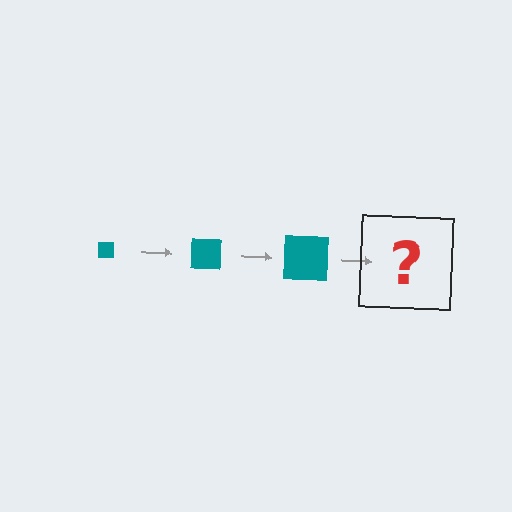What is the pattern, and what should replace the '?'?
The pattern is that the square gets progressively larger each step. The '?' should be a teal square, larger than the previous one.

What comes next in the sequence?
The next element should be a teal square, larger than the previous one.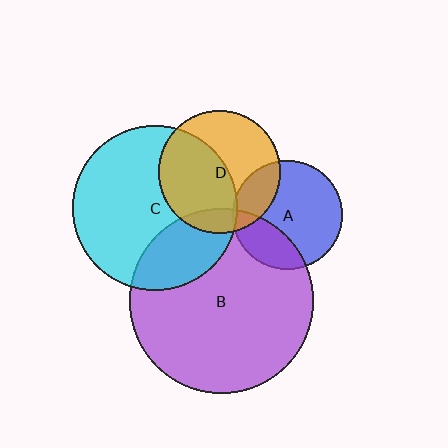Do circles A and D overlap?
Yes.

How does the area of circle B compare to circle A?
Approximately 2.8 times.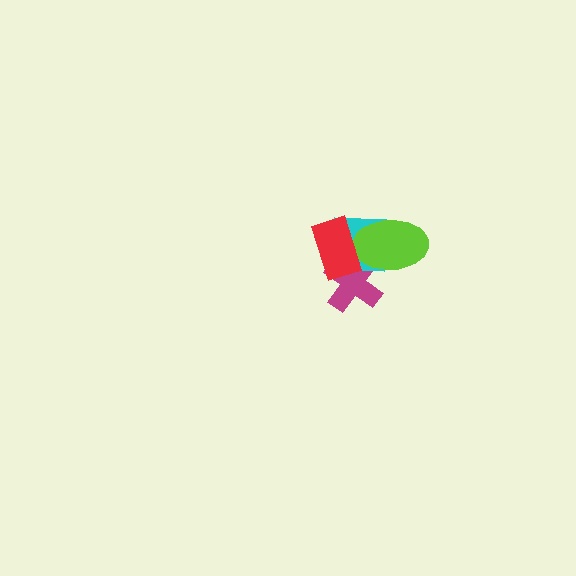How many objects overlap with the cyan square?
3 objects overlap with the cyan square.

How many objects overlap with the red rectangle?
3 objects overlap with the red rectangle.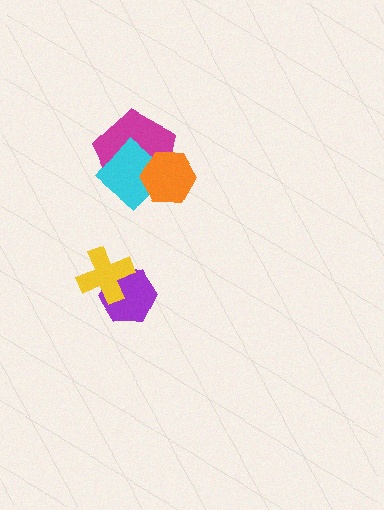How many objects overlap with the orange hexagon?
2 objects overlap with the orange hexagon.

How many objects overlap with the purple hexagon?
1 object overlaps with the purple hexagon.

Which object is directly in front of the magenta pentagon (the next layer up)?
The cyan diamond is directly in front of the magenta pentagon.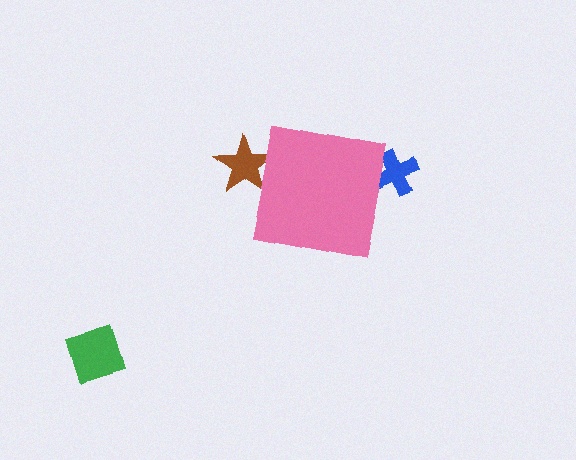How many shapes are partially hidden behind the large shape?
2 shapes are partially hidden.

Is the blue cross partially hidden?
Yes, the blue cross is partially hidden behind the pink square.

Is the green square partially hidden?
No, the green square is fully visible.